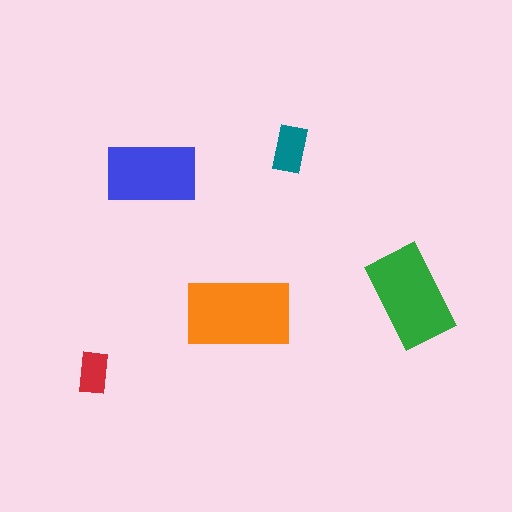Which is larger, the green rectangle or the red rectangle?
The green one.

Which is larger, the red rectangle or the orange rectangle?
The orange one.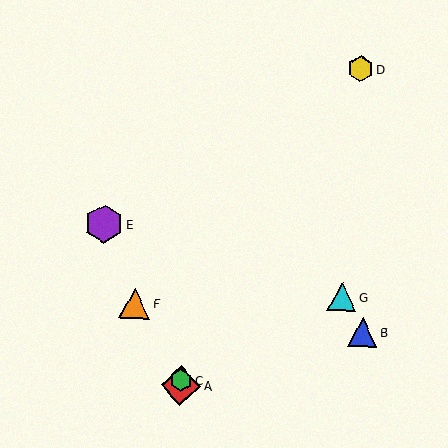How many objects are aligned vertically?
2 objects (A, C) are aligned vertically.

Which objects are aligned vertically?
Objects A, C are aligned vertically.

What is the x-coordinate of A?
Object A is at x≈181.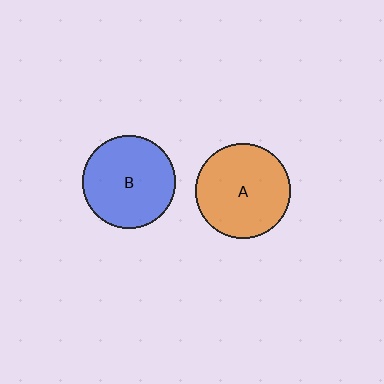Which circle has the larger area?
Circle A (orange).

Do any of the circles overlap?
No, none of the circles overlap.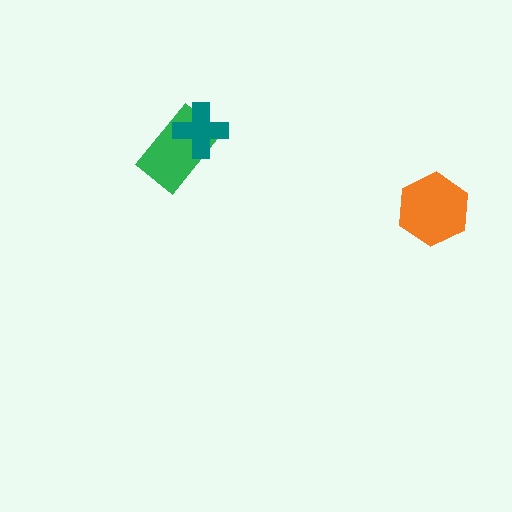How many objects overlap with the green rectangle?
1 object overlaps with the green rectangle.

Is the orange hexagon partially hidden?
No, no other shape covers it.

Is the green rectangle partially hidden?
Yes, it is partially covered by another shape.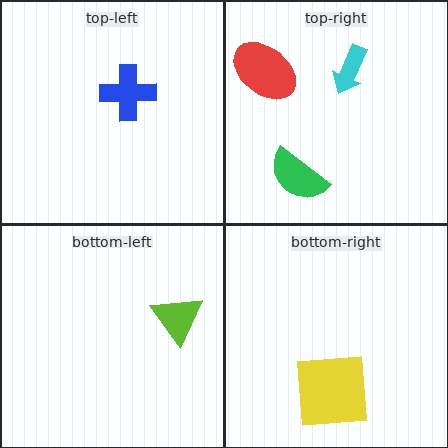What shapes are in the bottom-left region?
The lime triangle.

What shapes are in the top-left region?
The blue cross.